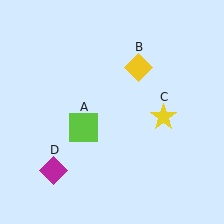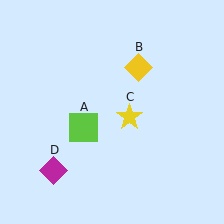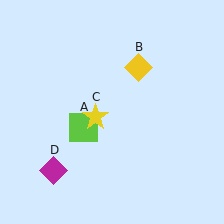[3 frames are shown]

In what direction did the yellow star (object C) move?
The yellow star (object C) moved left.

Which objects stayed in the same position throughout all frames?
Lime square (object A) and yellow diamond (object B) and magenta diamond (object D) remained stationary.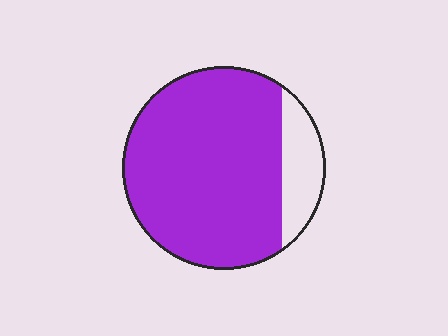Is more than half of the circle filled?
Yes.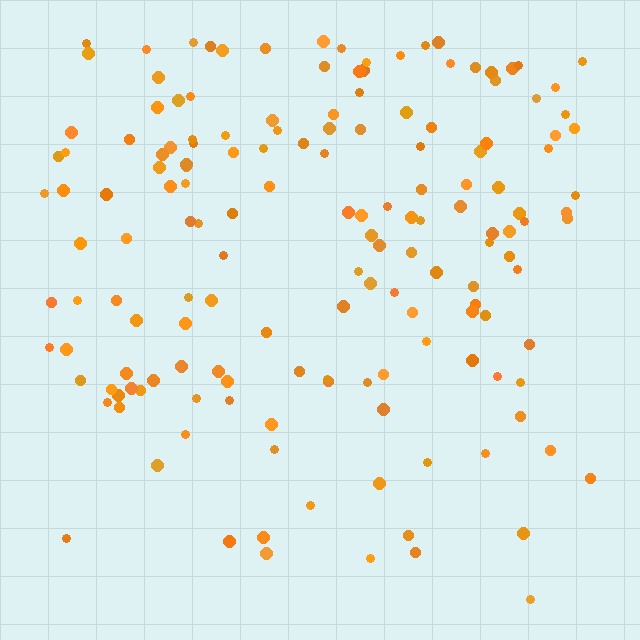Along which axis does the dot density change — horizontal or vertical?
Vertical.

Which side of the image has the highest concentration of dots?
The top.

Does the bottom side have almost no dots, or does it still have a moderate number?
Still a moderate number, just noticeably fewer than the top.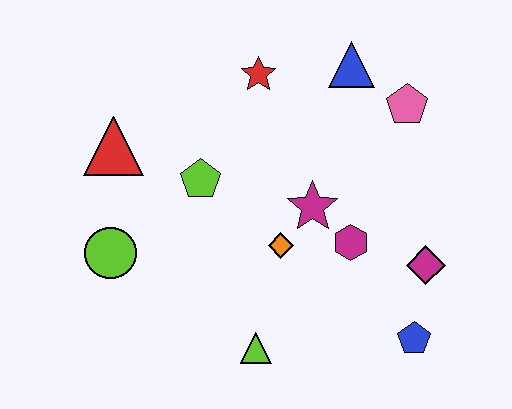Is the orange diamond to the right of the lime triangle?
Yes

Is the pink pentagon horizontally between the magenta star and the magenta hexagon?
No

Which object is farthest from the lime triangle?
The blue triangle is farthest from the lime triangle.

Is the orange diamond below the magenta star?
Yes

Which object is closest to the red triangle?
The lime pentagon is closest to the red triangle.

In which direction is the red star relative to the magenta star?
The red star is above the magenta star.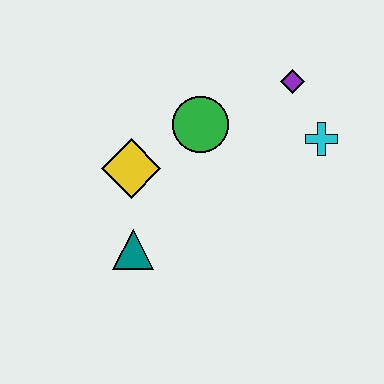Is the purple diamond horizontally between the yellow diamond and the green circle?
No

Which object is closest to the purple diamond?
The cyan cross is closest to the purple diamond.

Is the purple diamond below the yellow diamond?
No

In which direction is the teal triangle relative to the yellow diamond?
The teal triangle is below the yellow diamond.